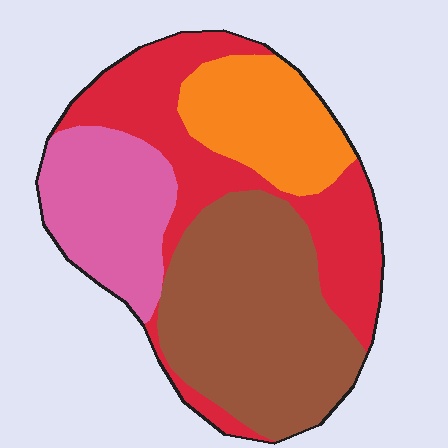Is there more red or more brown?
Brown.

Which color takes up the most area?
Brown, at roughly 35%.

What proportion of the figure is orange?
Orange takes up about one sixth (1/6) of the figure.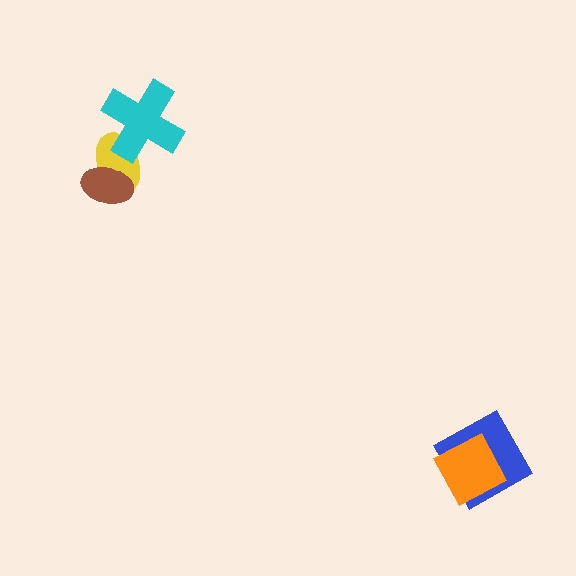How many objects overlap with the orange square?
1 object overlaps with the orange square.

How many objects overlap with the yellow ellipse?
2 objects overlap with the yellow ellipse.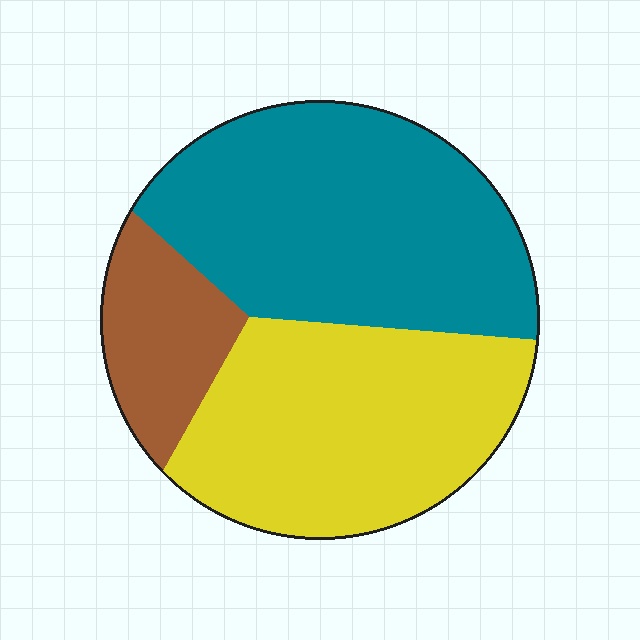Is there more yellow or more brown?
Yellow.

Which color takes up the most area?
Teal, at roughly 45%.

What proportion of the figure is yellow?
Yellow takes up about two fifths (2/5) of the figure.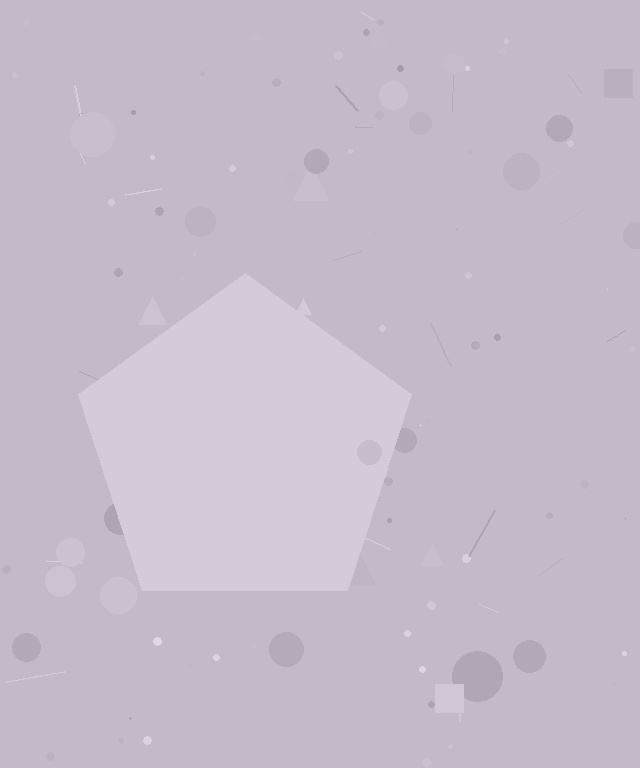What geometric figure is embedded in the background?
A pentagon is embedded in the background.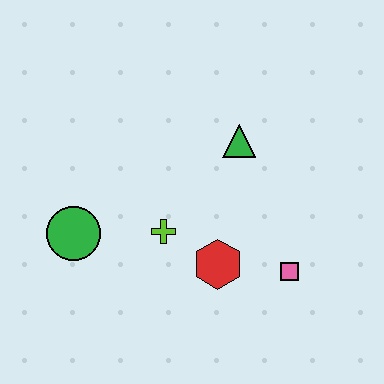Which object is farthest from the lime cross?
The pink square is farthest from the lime cross.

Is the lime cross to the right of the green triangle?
No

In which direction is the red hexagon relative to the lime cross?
The red hexagon is to the right of the lime cross.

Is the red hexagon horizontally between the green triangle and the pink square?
No